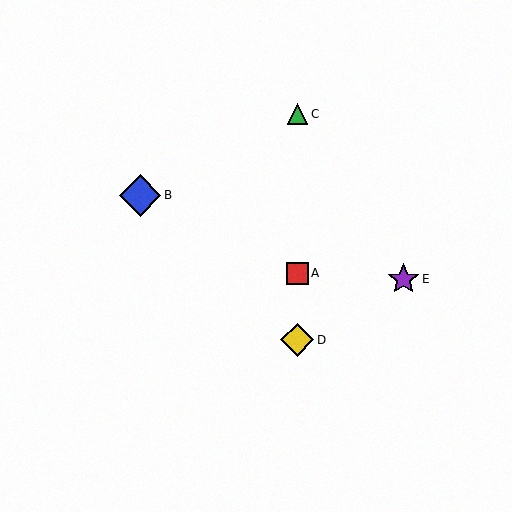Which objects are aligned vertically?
Objects A, C, D are aligned vertically.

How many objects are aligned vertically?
3 objects (A, C, D) are aligned vertically.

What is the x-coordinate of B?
Object B is at x≈140.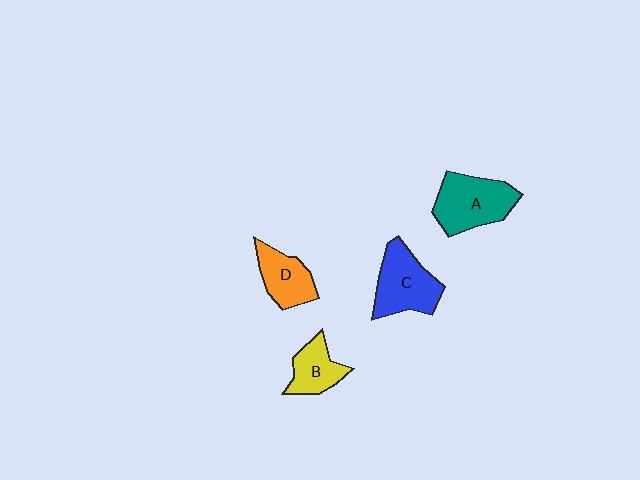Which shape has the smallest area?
Shape B (yellow).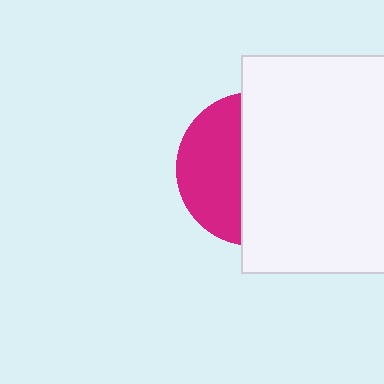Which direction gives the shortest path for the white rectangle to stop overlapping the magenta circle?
Moving right gives the shortest separation.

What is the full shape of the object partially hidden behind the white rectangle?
The partially hidden object is a magenta circle.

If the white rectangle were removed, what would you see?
You would see the complete magenta circle.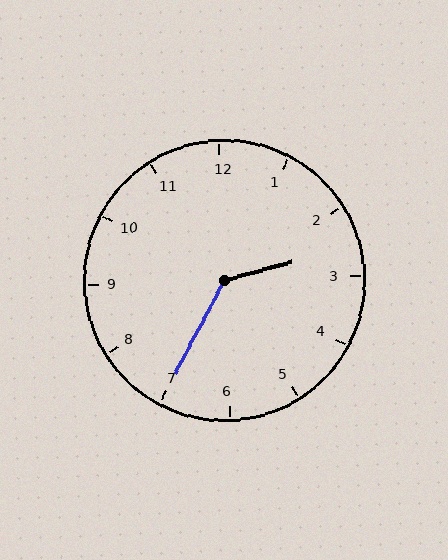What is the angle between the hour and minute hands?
Approximately 132 degrees.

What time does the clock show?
2:35.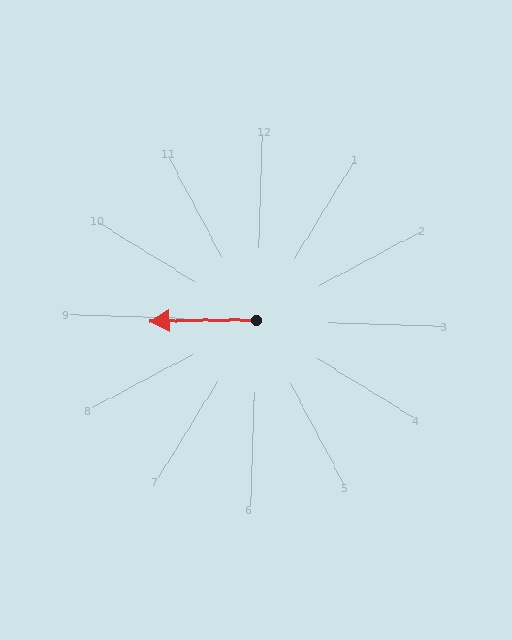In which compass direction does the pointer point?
West.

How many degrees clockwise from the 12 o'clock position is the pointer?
Approximately 268 degrees.